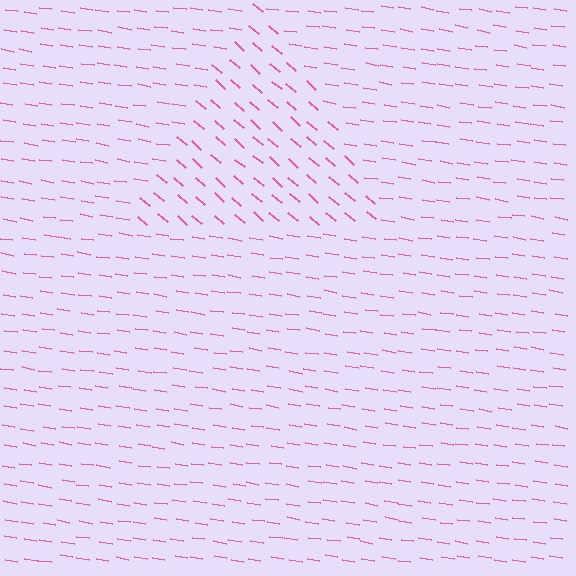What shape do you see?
I see a triangle.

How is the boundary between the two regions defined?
The boundary is defined purely by a change in line orientation (approximately 32 degrees difference). All lines are the same color and thickness.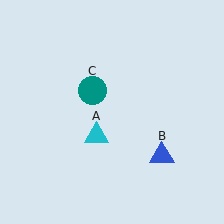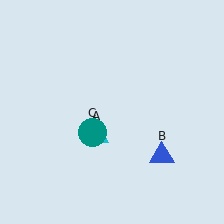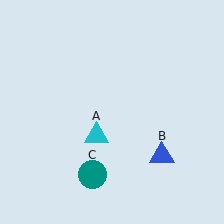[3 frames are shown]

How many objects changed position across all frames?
1 object changed position: teal circle (object C).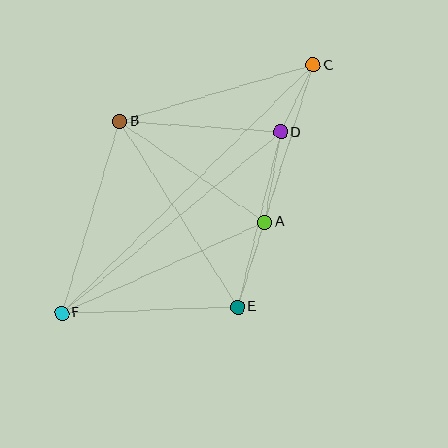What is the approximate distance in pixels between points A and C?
The distance between A and C is approximately 164 pixels.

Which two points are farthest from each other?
Points C and F are farthest from each other.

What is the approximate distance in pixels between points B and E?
The distance between B and E is approximately 220 pixels.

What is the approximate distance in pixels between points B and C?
The distance between B and C is approximately 201 pixels.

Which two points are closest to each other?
Points C and D are closest to each other.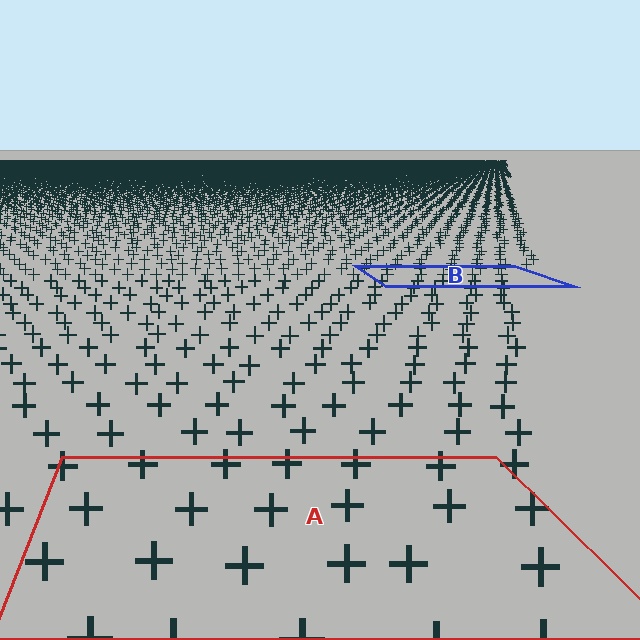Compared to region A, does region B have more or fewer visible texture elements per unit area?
Region B has more texture elements per unit area — they are packed more densely because it is farther away.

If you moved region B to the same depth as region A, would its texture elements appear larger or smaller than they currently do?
They would appear larger. At a closer depth, the same texture elements are projected at a bigger on-screen size.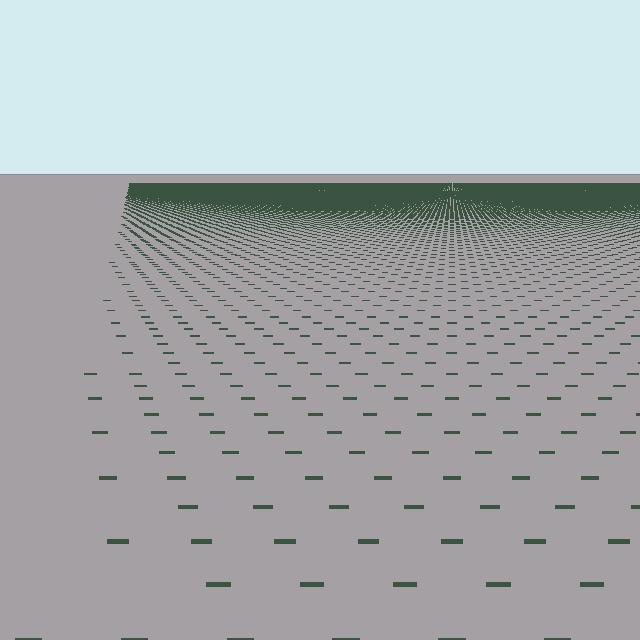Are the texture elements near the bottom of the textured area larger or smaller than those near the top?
Larger. Near the bottom, elements are closer to the viewer and appear at a bigger on-screen size.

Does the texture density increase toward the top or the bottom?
Density increases toward the top.